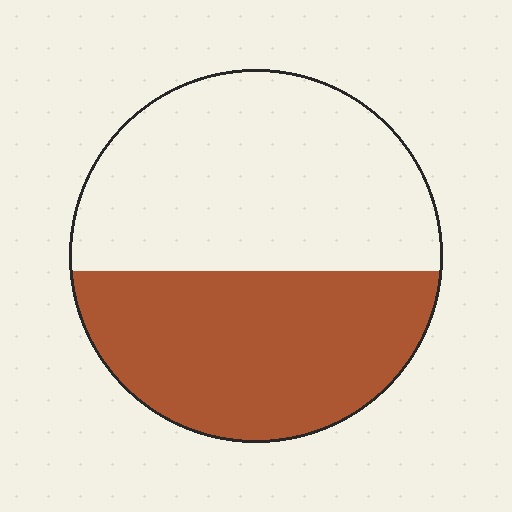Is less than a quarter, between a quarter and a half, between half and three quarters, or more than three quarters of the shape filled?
Between a quarter and a half.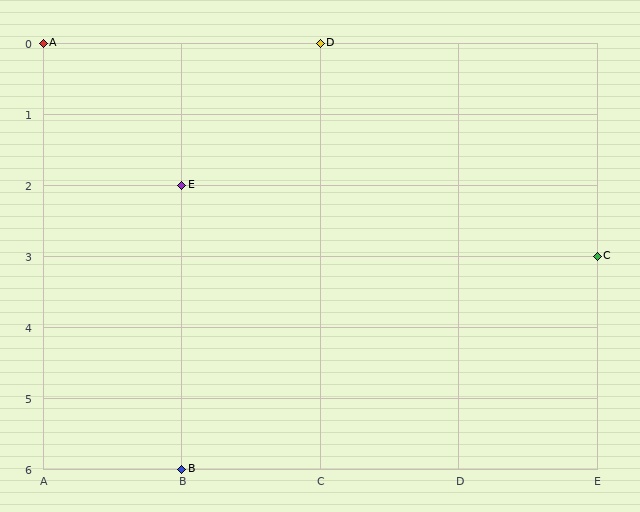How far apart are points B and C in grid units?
Points B and C are 3 columns and 3 rows apart (about 4.2 grid units diagonally).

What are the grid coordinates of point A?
Point A is at grid coordinates (A, 0).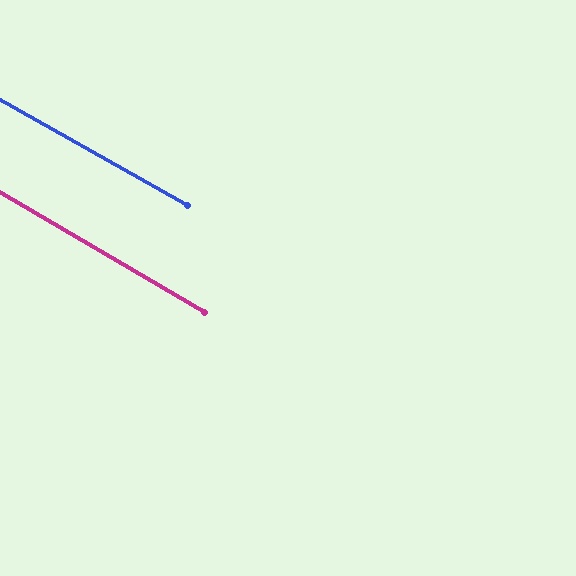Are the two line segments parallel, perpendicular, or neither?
Parallel — their directions differ by only 1.0°.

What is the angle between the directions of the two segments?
Approximately 1 degree.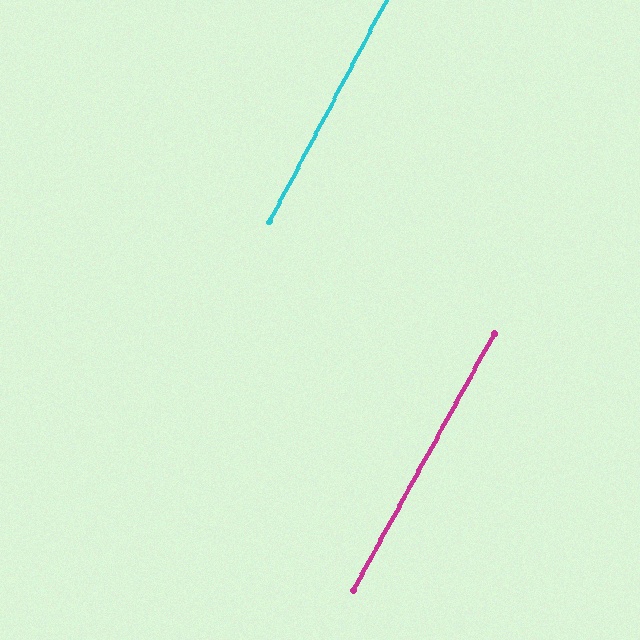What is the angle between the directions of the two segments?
Approximately 1 degree.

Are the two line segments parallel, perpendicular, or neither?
Parallel — their directions differ by only 1.2°.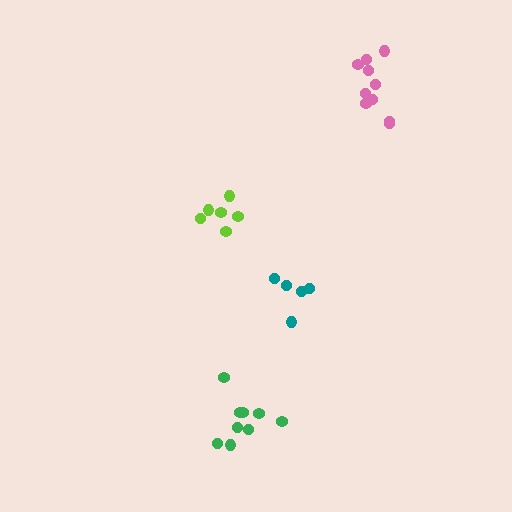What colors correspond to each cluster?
The clusters are colored: teal, lime, green, pink.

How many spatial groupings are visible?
There are 4 spatial groupings.